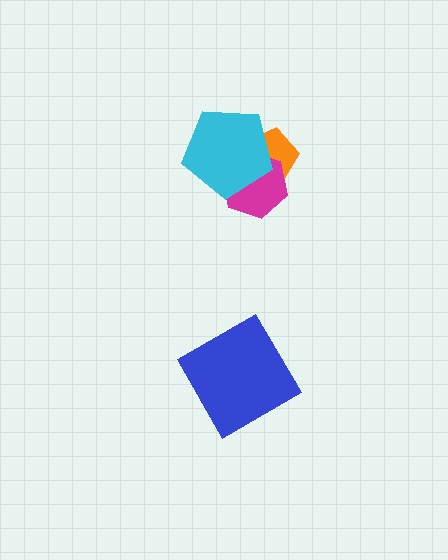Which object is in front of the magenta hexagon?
The cyan pentagon is in front of the magenta hexagon.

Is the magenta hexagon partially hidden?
Yes, it is partially covered by another shape.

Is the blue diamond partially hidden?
No, no other shape covers it.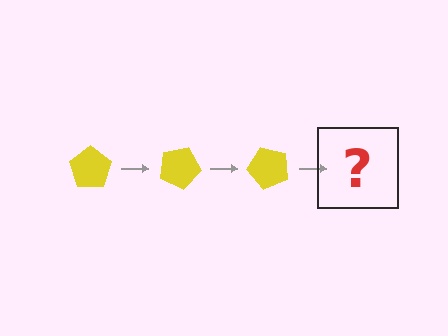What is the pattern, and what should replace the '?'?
The pattern is that the pentagon rotates 25 degrees each step. The '?' should be a yellow pentagon rotated 75 degrees.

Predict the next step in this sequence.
The next step is a yellow pentagon rotated 75 degrees.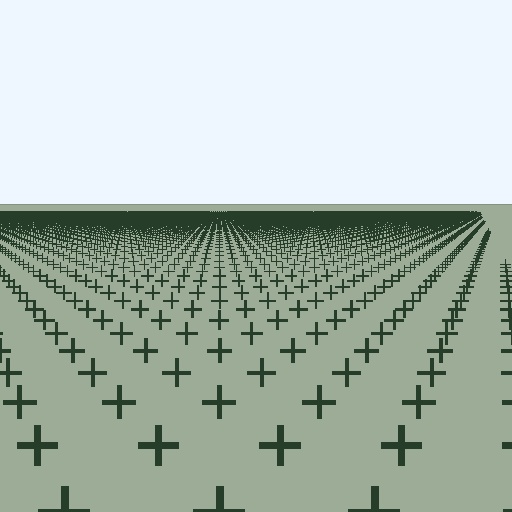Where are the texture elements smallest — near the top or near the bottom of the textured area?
Near the top.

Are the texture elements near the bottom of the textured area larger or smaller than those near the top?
Larger. Near the bottom, elements are closer to the viewer and appear at a bigger on-screen size.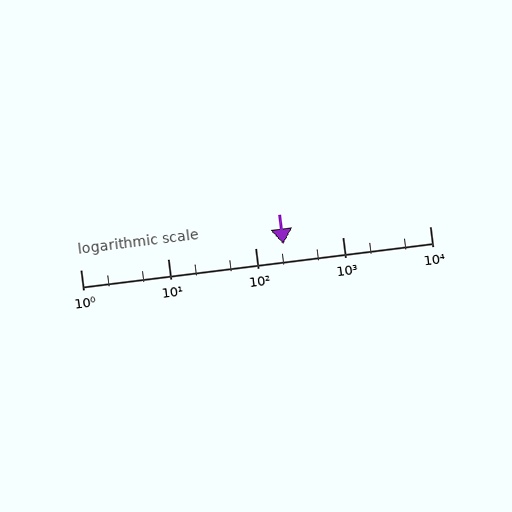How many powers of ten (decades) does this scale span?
The scale spans 4 decades, from 1 to 10000.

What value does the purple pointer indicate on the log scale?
The pointer indicates approximately 210.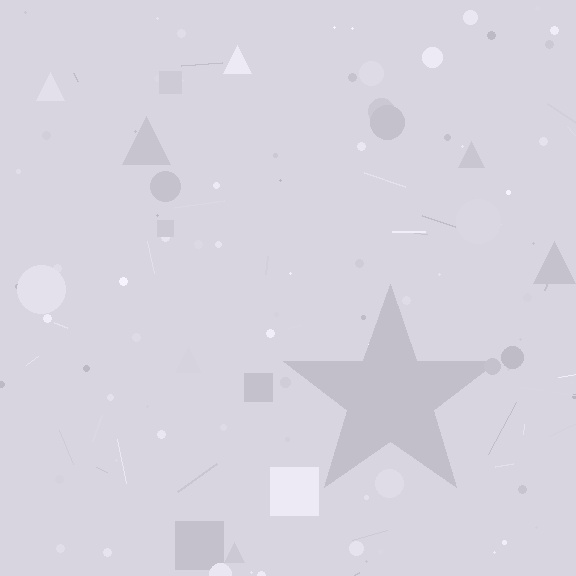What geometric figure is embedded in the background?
A star is embedded in the background.